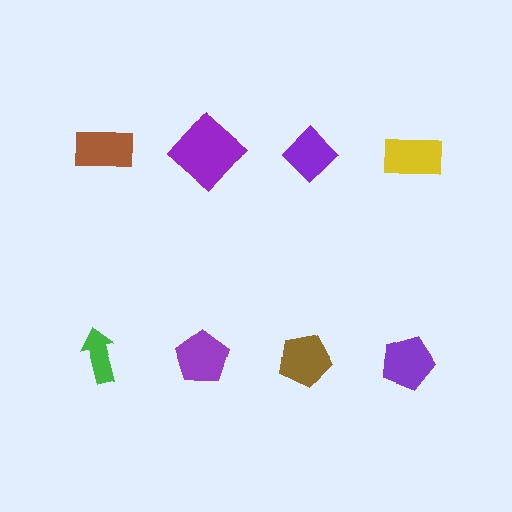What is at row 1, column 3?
A purple diamond.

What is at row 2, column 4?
A purple pentagon.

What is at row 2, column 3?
A brown pentagon.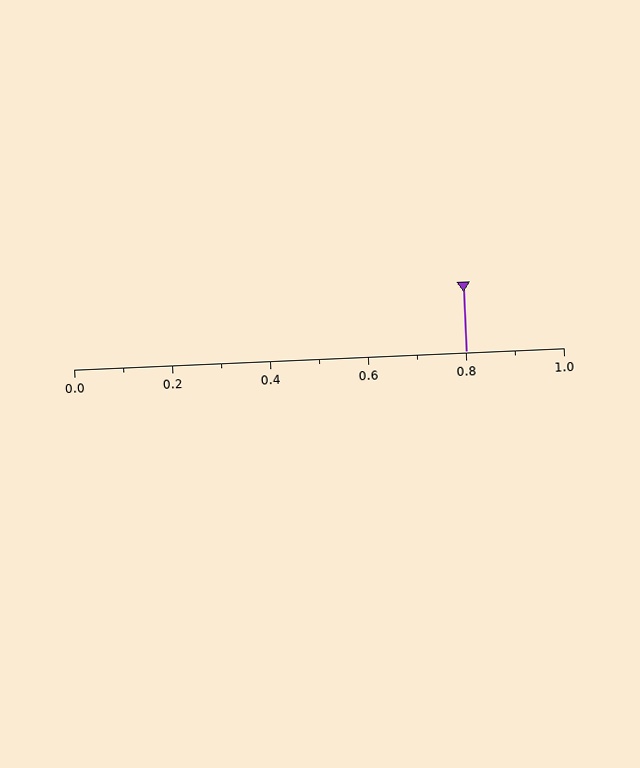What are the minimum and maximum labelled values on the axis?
The axis runs from 0.0 to 1.0.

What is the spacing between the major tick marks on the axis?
The major ticks are spaced 0.2 apart.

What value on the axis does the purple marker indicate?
The marker indicates approximately 0.8.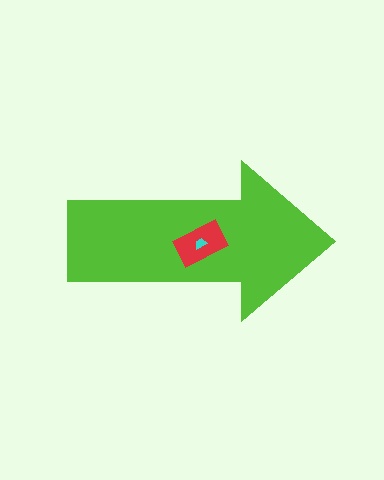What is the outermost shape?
The lime arrow.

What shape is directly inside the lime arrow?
The red rectangle.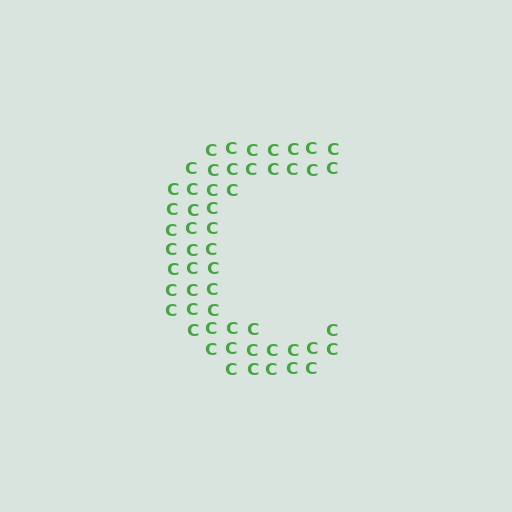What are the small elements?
The small elements are letter C's.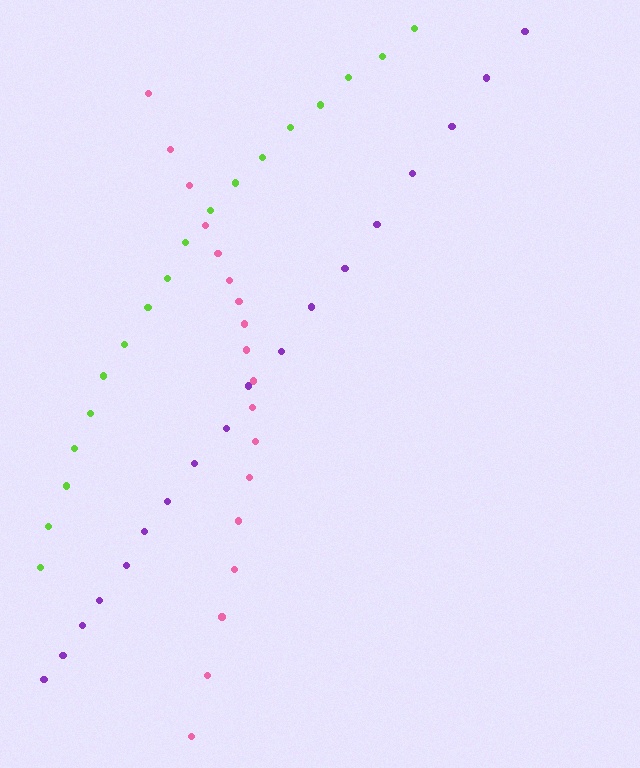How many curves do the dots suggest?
There are 3 distinct paths.